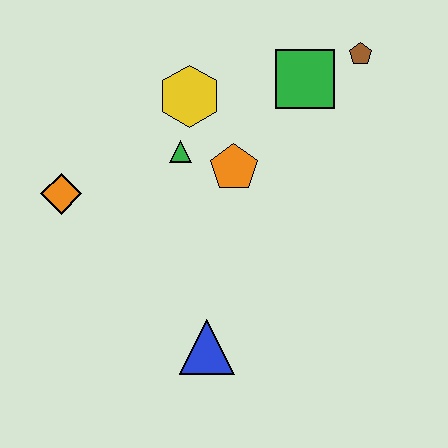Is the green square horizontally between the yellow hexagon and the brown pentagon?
Yes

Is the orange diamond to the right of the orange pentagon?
No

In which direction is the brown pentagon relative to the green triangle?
The brown pentagon is to the right of the green triangle.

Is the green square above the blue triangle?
Yes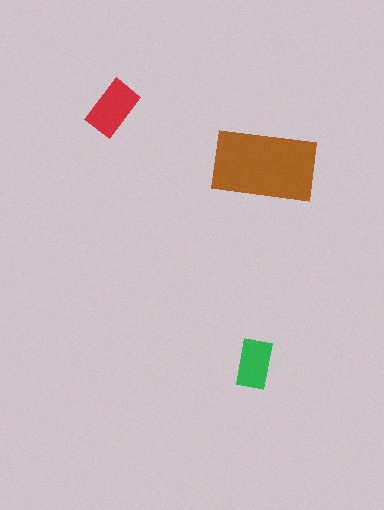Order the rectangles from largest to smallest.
the brown one, the red one, the green one.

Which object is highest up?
The red rectangle is topmost.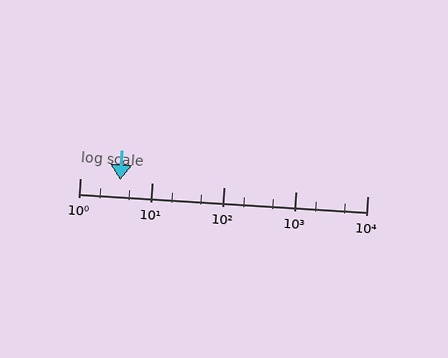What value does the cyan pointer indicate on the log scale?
The pointer indicates approximately 3.7.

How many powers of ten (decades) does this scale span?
The scale spans 4 decades, from 1 to 10000.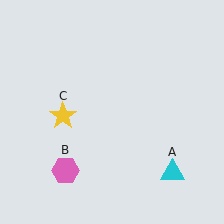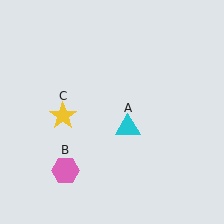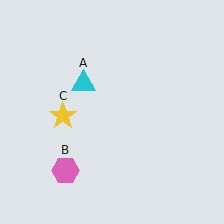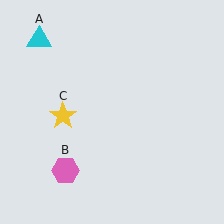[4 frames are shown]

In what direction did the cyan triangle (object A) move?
The cyan triangle (object A) moved up and to the left.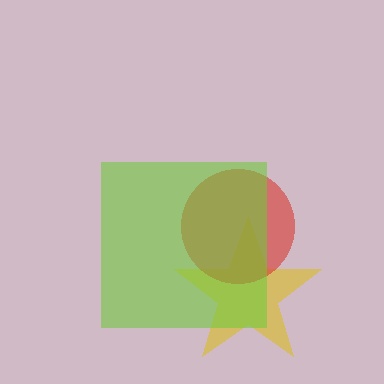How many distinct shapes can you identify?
There are 3 distinct shapes: a yellow star, a red circle, a lime square.